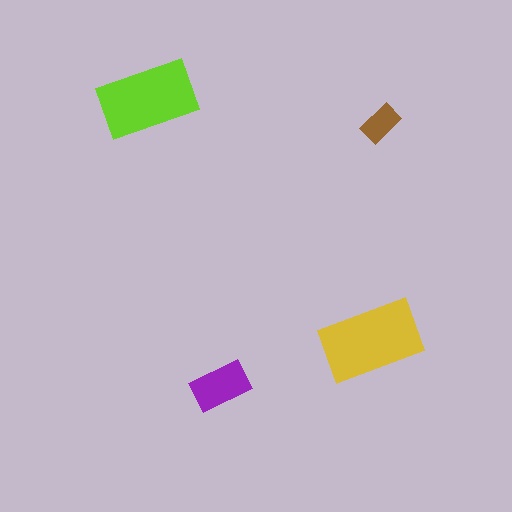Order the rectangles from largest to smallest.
the yellow one, the lime one, the purple one, the brown one.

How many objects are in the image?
There are 4 objects in the image.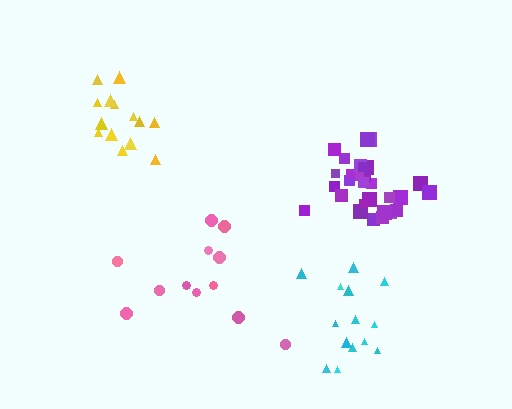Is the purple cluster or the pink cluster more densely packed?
Purple.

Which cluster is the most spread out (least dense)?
Pink.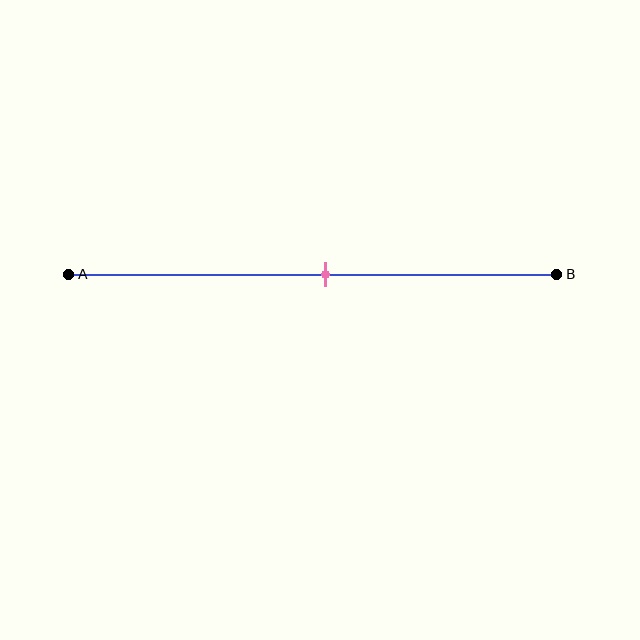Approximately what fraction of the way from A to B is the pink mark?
The pink mark is approximately 55% of the way from A to B.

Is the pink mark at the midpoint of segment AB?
Yes, the mark is approximately at the midpoint.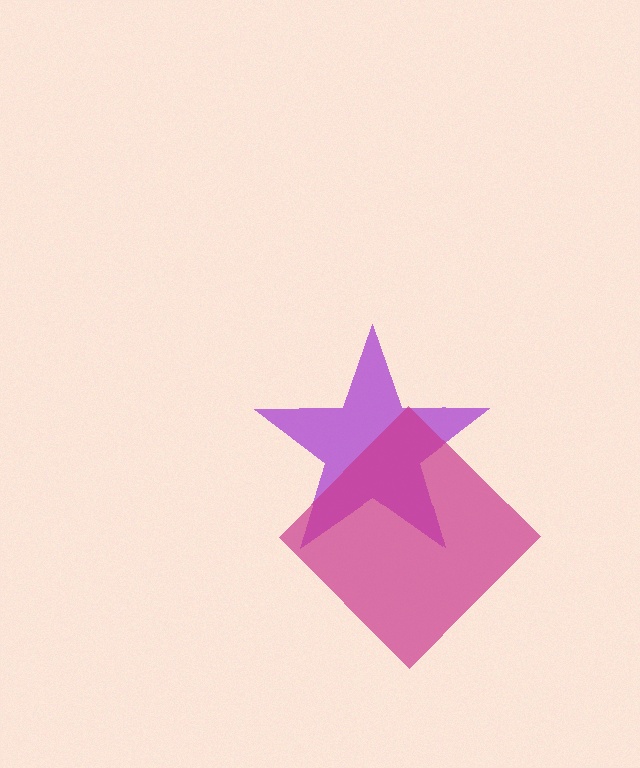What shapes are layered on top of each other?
The layered shapes are: a purple star, a magenta diamond.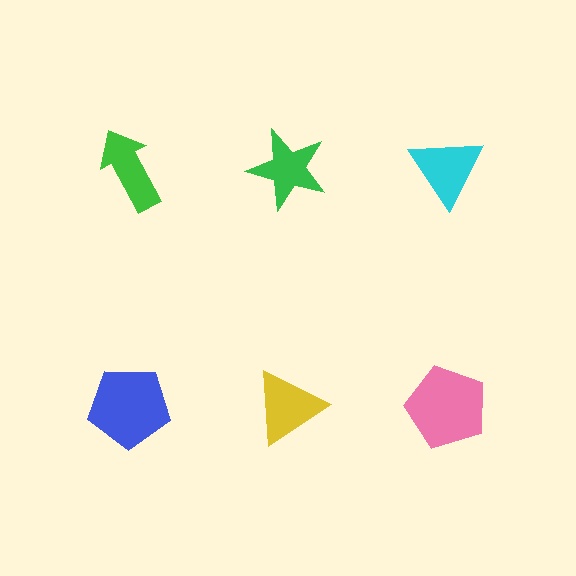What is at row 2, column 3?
A pink pentagon.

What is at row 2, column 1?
A blue pentagon.